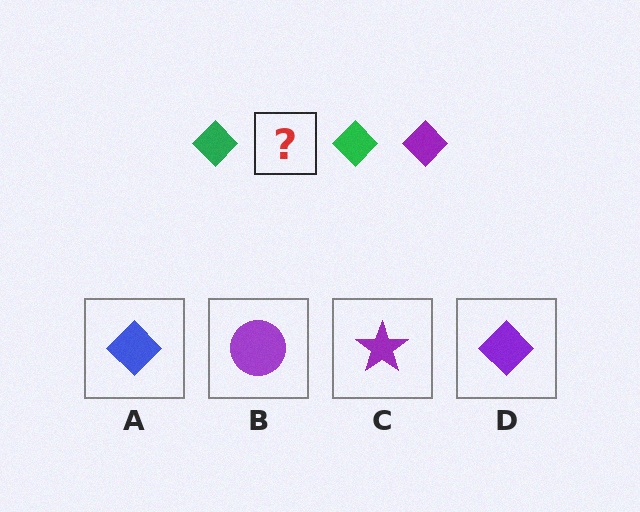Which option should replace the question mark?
Option D.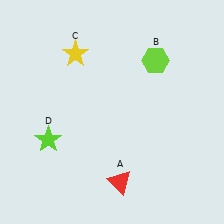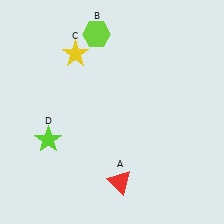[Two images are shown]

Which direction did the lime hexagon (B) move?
The lime hexagon (B) moved left.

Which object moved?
The lime hexagon (B) moved left.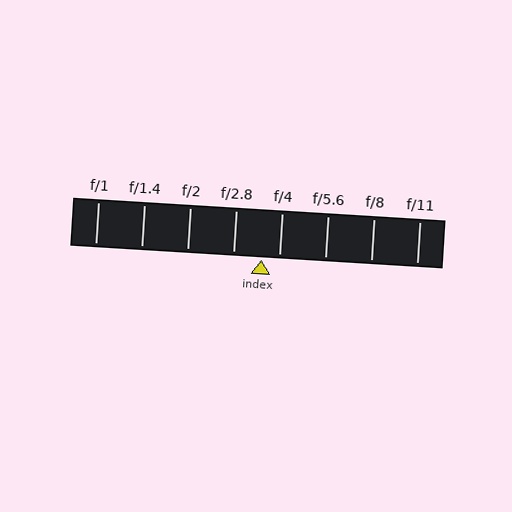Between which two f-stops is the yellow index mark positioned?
The index mark is between f/2.8 and f/4.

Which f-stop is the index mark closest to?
The index mark is closest to f/4.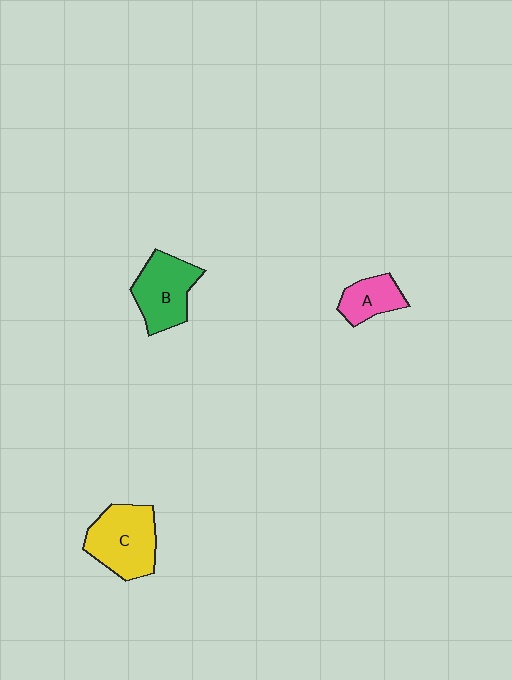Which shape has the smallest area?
Shape A (pink).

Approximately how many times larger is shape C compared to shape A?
Approximately 1.9 times.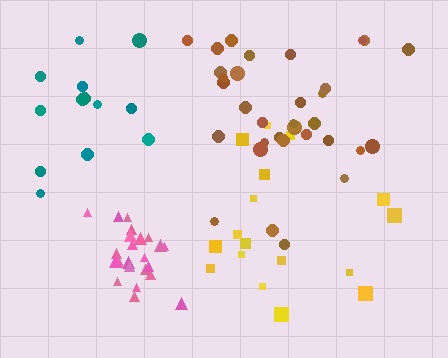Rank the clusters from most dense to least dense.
pink, brown, yellow, teal.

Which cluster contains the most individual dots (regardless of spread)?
Brown (33).